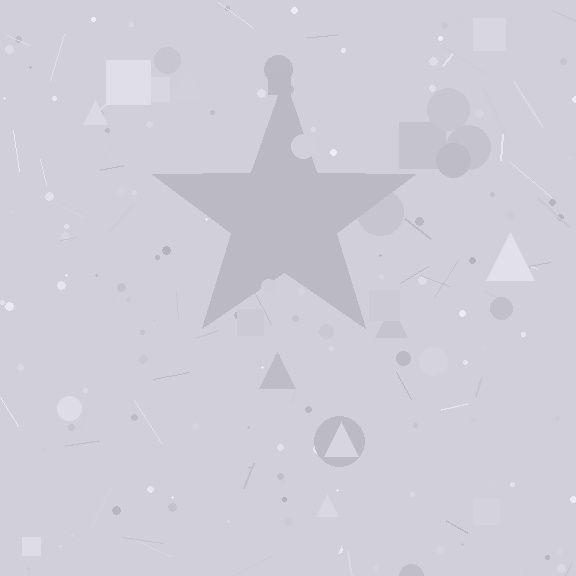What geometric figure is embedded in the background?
A star is embedded in the background.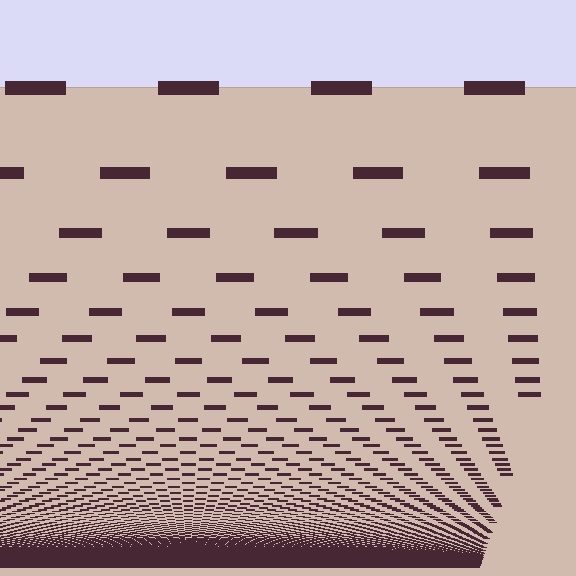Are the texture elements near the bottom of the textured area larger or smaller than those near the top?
Smaller. The gradient is inverted — elements near the bottom are smaller and denser.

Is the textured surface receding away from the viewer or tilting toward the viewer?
The surface appears to tilt toward the viewer. Texture elements get larger and sparser toward the top.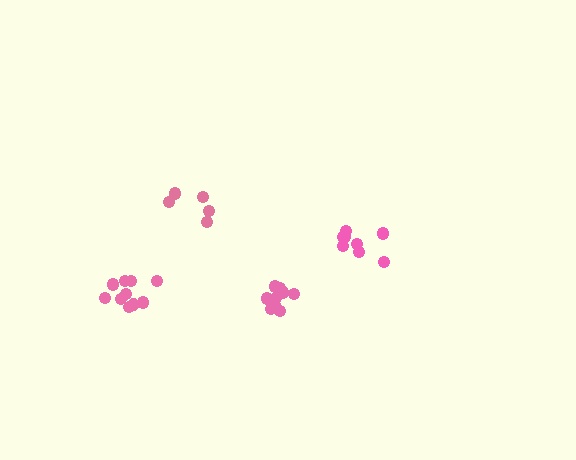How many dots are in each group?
Group 1: 5 dots, Group 2: 8 dots, Group 3: 11 dots, Group 4: 10 dots (34 total).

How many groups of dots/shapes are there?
There are 4 groups.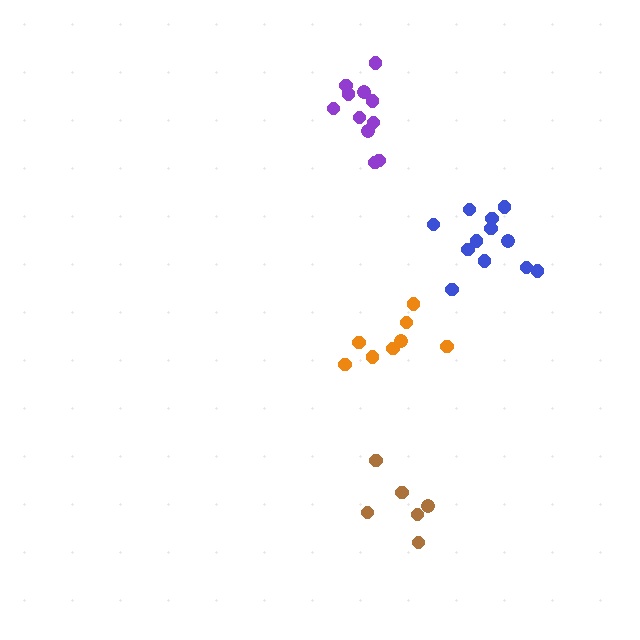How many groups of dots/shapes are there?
There are 4 groups.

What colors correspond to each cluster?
The clusters are colored: blue, orange, purple, brown.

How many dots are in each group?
Group 1: 12 dots, Group 2: 8 dots, Group 3: 11 dots, Group 4: 6 dots (37 total).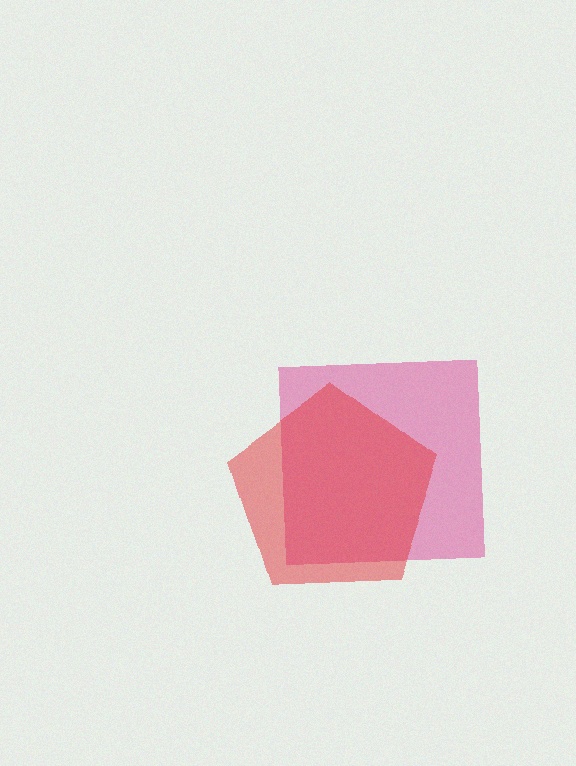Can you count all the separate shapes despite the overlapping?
Yes, there are 2 separate shapes.